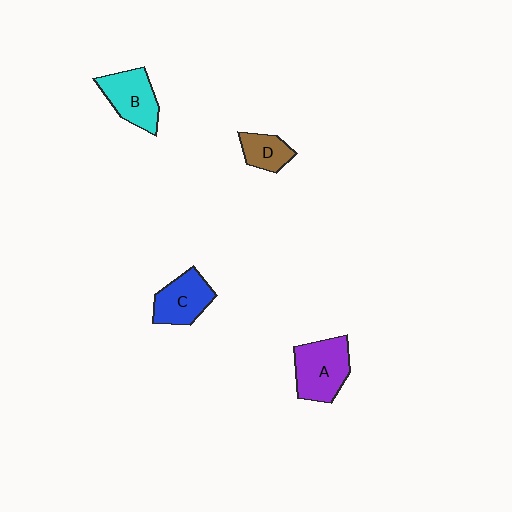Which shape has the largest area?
Shape A (purple).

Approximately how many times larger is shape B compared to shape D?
Approximately 1.6 times.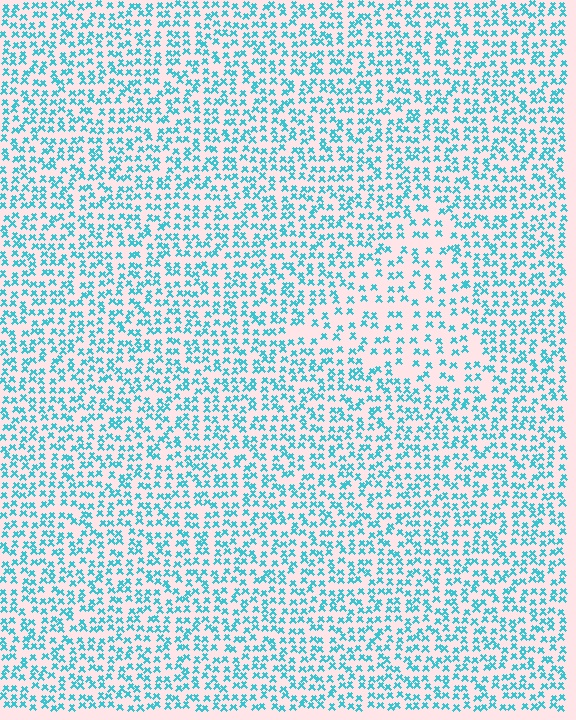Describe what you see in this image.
The image contains small cyan elements arranged at two different densities. A triangle-shaped region is visible where the elements are less densely packed than the surrounding area.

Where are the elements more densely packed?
The elements are more densely packed outside the triangle boundary.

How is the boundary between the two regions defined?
The boundary is defined by a change in element density (approximately 1.8x ratio). All elements are the same color, size, and shape.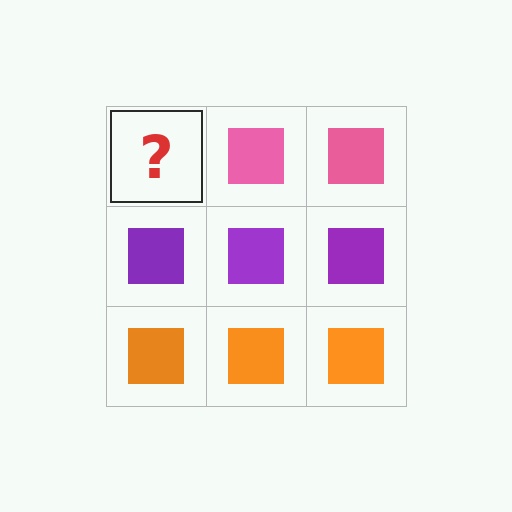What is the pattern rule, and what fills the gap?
The rule is that each row has a consistent color. The gap should be filled with a pink square.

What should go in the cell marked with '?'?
The missing cell should contain a pink square.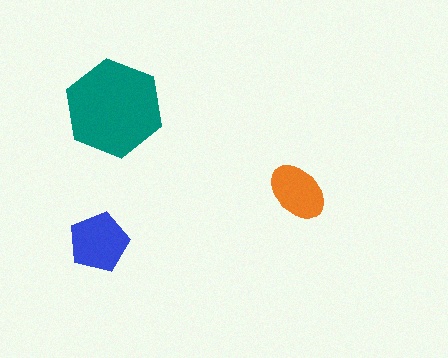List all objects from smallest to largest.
The orange ellipse, the blue pentagon, the teal hexagon.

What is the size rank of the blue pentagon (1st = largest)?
2nd.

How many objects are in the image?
There are 3 objects in the image.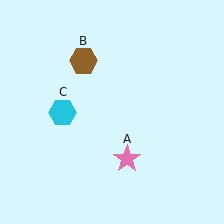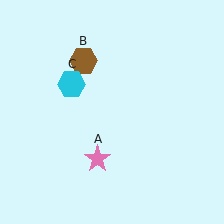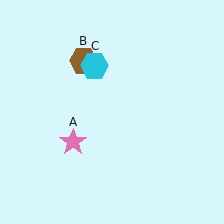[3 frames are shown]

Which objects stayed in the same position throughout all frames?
Brown hexagon (object B) remained stationary.